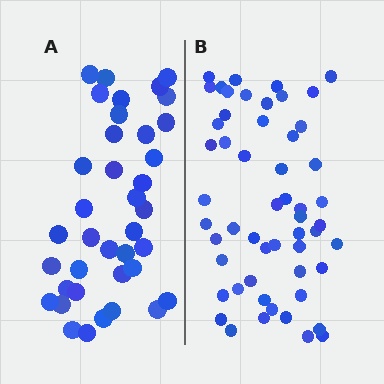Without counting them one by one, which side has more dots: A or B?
Region B (the right region) has more dots.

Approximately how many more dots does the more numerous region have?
Region B has approximately 15 more dots than region A.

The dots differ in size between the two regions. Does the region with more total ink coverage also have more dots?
No. Region A has more total ink coverage because its dots are larger, but region B actually contains more individual dots. Total area can be misleading — the number of items is what matters here.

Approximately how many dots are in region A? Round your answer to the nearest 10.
About 40 dots. (The exact count is 38, which rounds to 40.)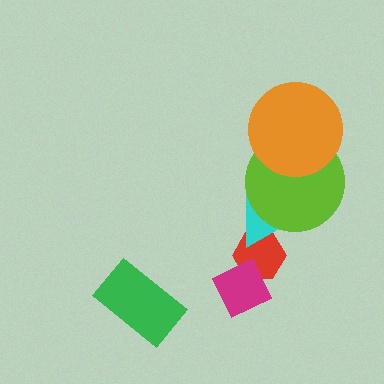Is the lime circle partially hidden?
Yes, it is partially covered by another shape.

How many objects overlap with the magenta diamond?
1 object overlaps with the magenta diamond.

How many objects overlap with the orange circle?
1 object overlaps with the orange circle.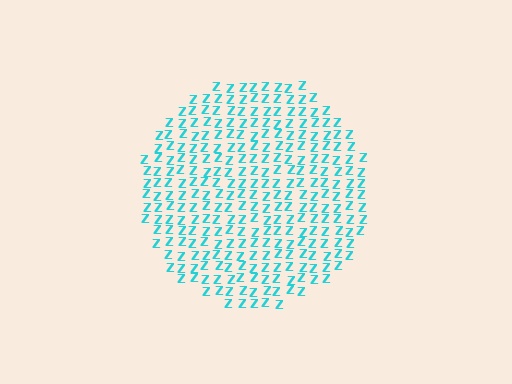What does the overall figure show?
The overall figure shows a circle.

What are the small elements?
The small elements are letter Z's.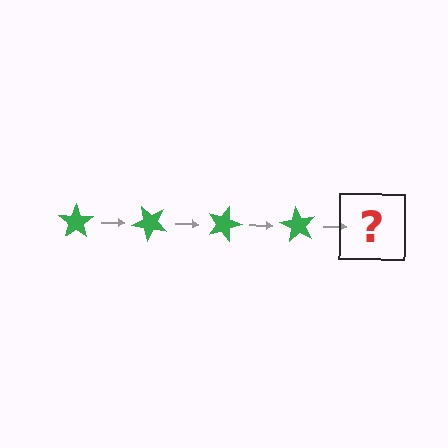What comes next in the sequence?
The next element should be a green star rotated 180 degrees.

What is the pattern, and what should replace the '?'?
The pattern is that the star rotates 45 degrees each step. The '?' should be a green star rotated 180 degrees.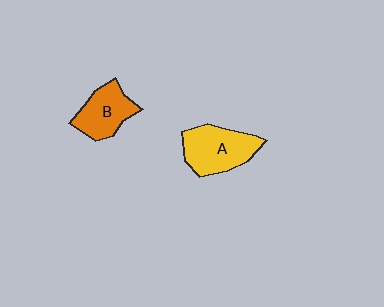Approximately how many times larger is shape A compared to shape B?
Approximately 1.3 times.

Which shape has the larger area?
Shape A (yellow).